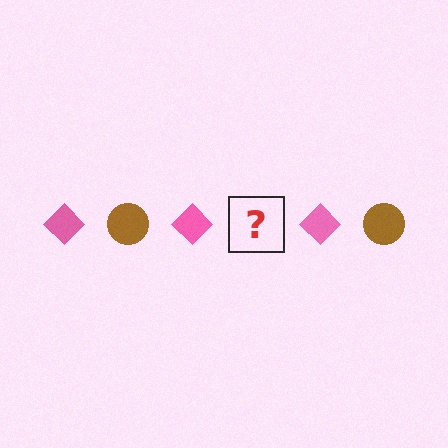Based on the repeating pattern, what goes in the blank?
The blank should be a brown circle.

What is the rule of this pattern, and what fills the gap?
The rule is that the pattern alternates between pink diamond and brown circle. The gap should be filled with a brown circle.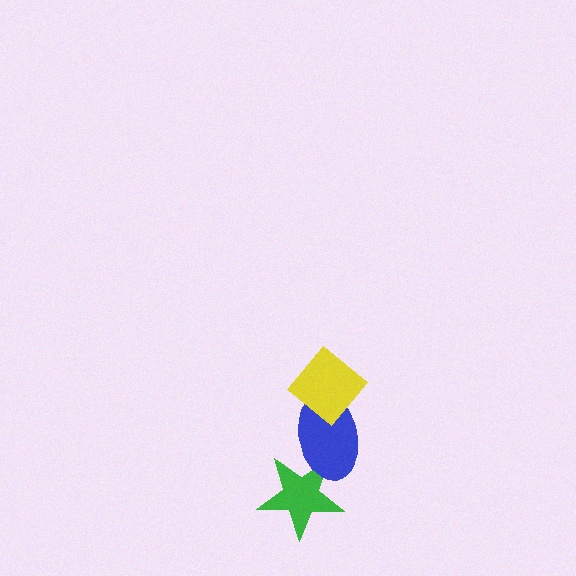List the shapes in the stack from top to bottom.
From top to bottom: the yellow diamond, the blue ellipse, the green star.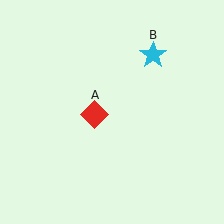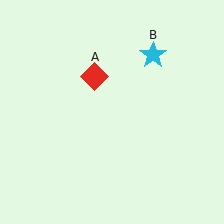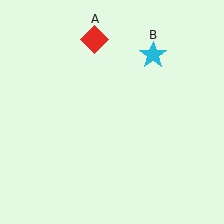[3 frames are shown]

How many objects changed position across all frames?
1 object changed position: red diamond (object A).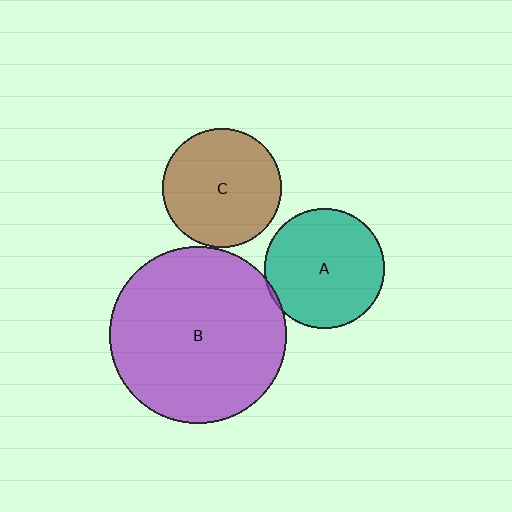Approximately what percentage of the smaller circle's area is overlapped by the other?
Approximately 5%.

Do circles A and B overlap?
Yes.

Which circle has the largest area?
Circle B (purple).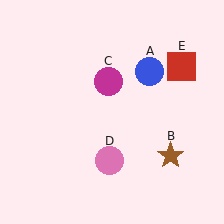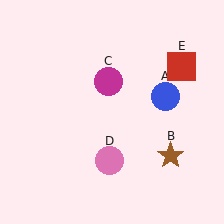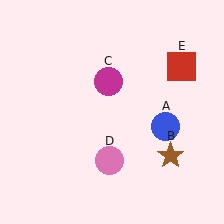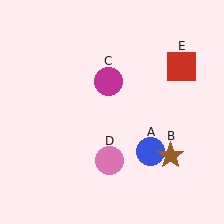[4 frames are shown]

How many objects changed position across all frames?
1 object changed position: blue circle (object A).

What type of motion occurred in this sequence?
The blue circle (object A) rotated clockwise around the center of the scene.